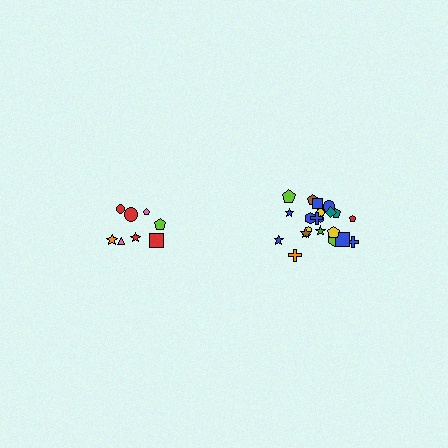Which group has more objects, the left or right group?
The right group.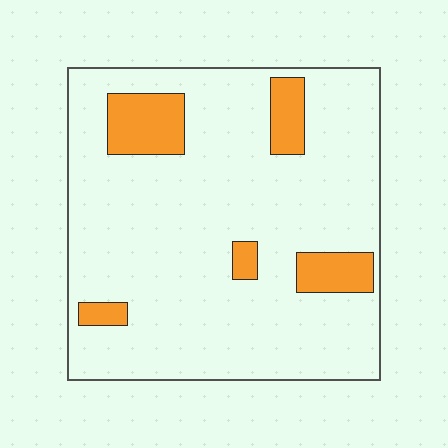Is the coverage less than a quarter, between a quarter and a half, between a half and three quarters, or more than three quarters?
Less than a quarter.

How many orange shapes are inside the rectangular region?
5.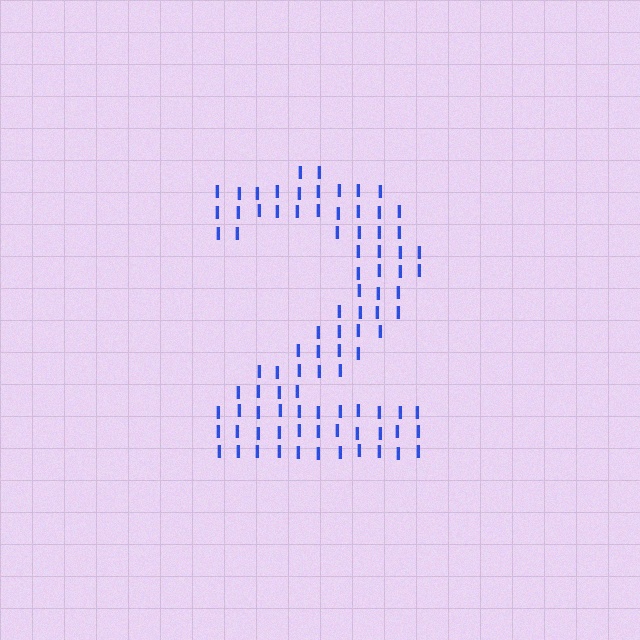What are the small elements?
The small elements are letter I's.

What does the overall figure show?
The overall figure shows the digit 2.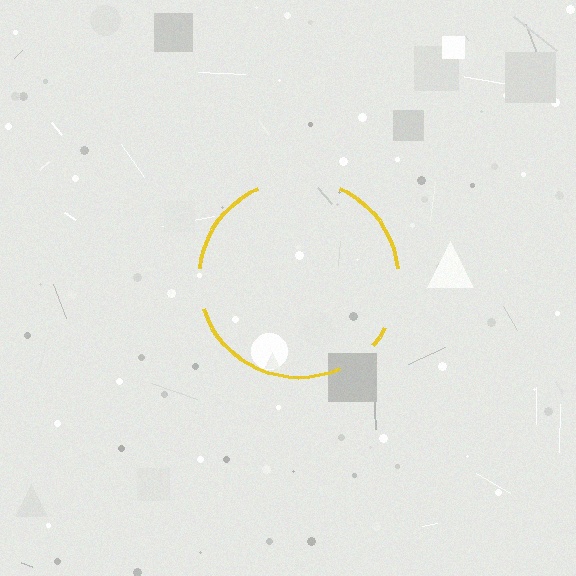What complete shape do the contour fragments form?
The contour fragments form a circle.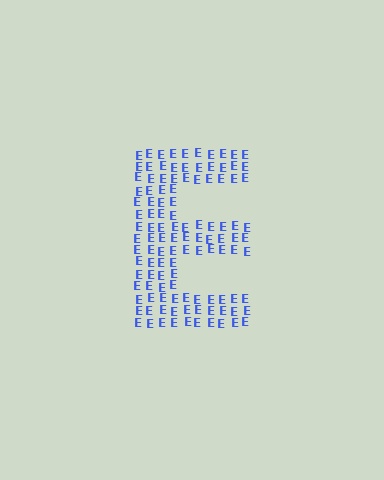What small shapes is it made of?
It is made of small letter E's.